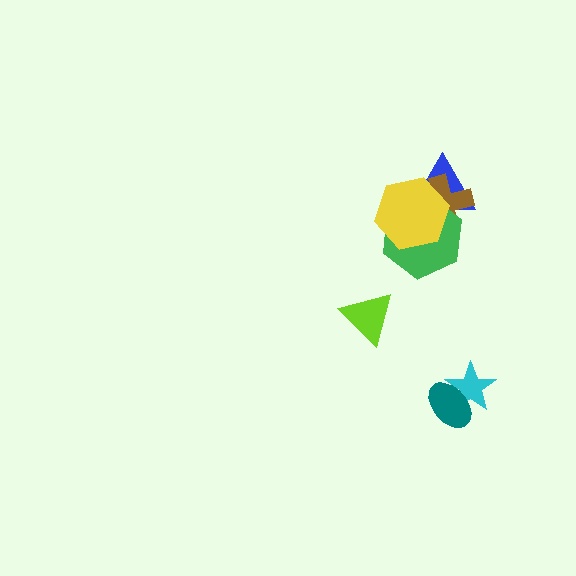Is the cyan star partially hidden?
Yes, it is partially covered by another shape.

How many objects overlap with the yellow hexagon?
3 objects overlap with the yellow hexagon.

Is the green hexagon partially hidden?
Yes, it is partially covered by another shape.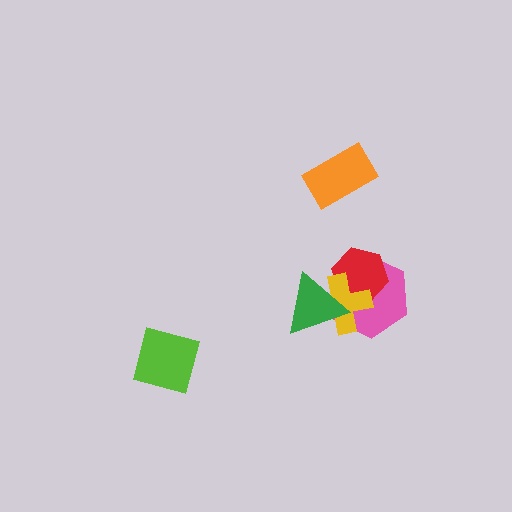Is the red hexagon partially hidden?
Yes, it is partially covered by another shape.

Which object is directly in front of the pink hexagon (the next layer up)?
The red hexagon is directly in front of the pink hexagon.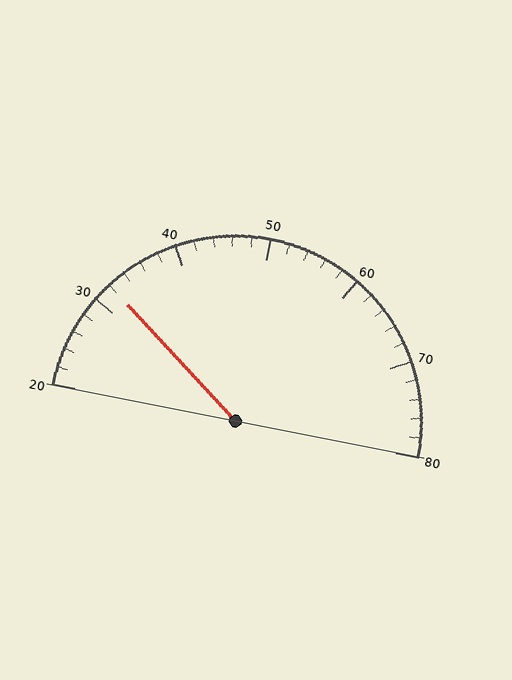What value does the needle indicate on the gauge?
The needle indicates approximately 32.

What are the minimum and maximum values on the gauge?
The gauge ranges from 20 to 80.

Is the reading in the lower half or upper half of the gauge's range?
The reading is in the lower half of the range (20 to 80).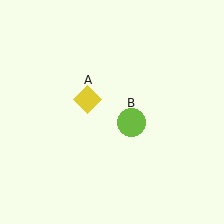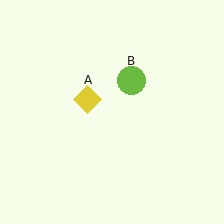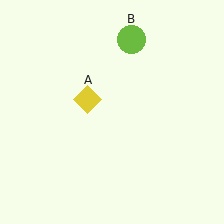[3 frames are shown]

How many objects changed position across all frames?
1 object changed position: lime circle (object B).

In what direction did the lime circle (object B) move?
The lime circle (object B) moved up.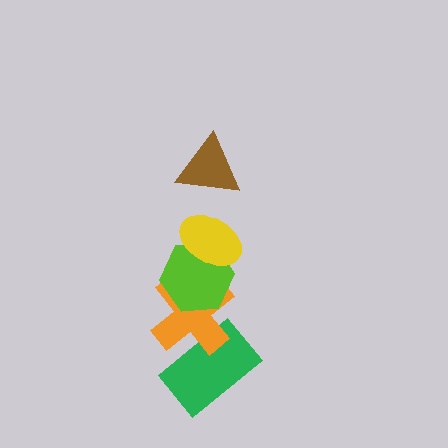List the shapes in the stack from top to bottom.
From top to bottom: the brown triangle, the yellow ellipse, the lime hexagon, the orange cross, the green rectangle.